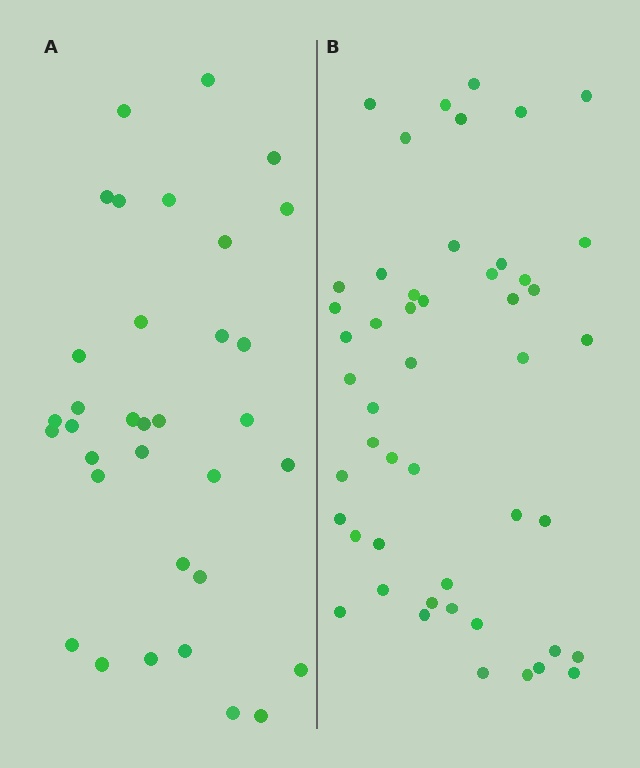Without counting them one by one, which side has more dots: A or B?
Region B (the right region) has more dots.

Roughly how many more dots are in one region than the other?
Region B has approximately 15 more dots than region A.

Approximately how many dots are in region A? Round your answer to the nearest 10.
About 30 dots. (The exact count is 34, which rounds to 30.)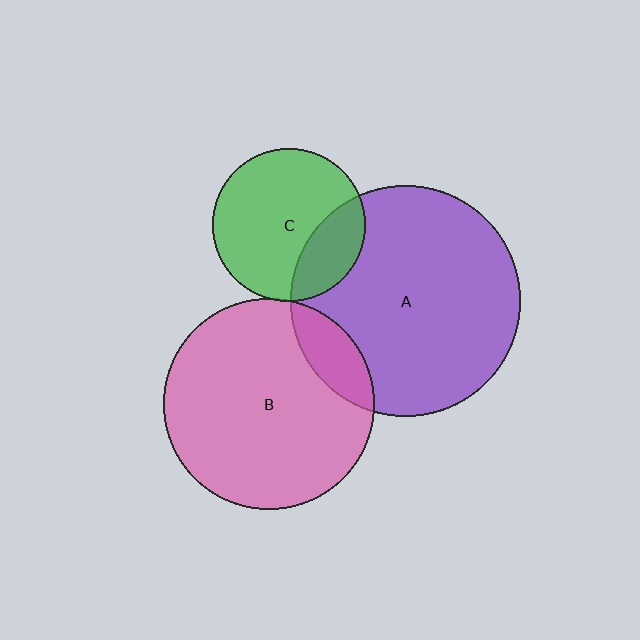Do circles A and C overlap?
Yes.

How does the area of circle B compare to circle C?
Approximately 1.9 times.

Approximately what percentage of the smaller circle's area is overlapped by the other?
Approximately 25%.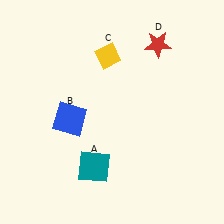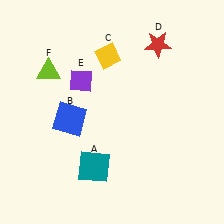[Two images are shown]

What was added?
A purple diamond (E), a lime triangle (F) were added in Image 2.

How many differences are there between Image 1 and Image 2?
There are 2 differences between the two images.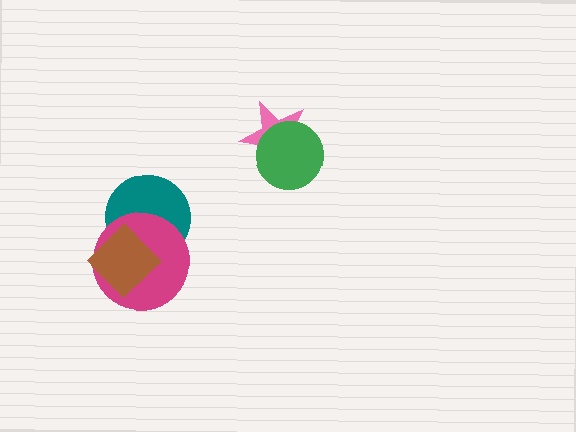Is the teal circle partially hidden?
Yes, it is partially covered by another shape.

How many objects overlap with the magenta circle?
2 objects overlap with the magenta circle.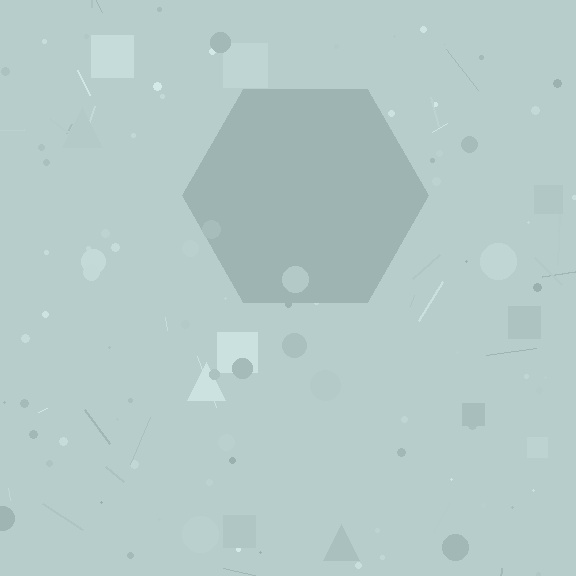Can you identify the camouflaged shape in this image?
The camouflaged shape is a hexagon.